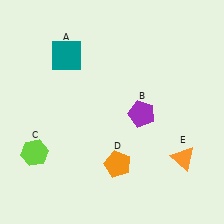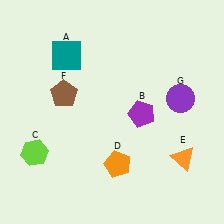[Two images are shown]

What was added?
A brown pentagon (F), a purple circle (G) were added in Image 2.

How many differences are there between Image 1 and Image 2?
There are 2 differences between the two images.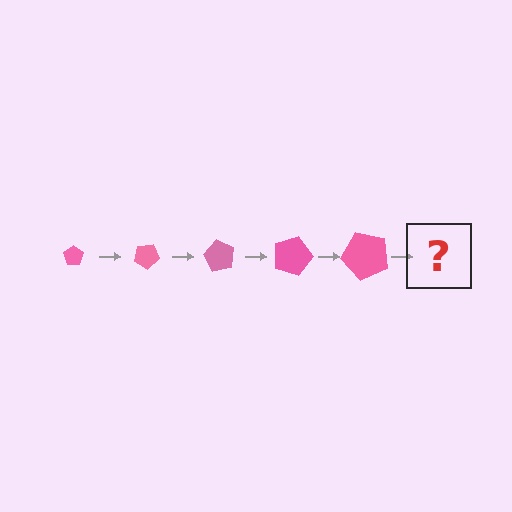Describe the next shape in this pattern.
It should be a pentagon, larger than the previous one and rotated 150 degrees from the start.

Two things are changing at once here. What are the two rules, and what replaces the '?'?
The two rules are that the pentagon grows larger each step and it rotates 30 degrees each step. The '?' should be a pentagon, larger than the previous one and rotated 150 degrees from the start.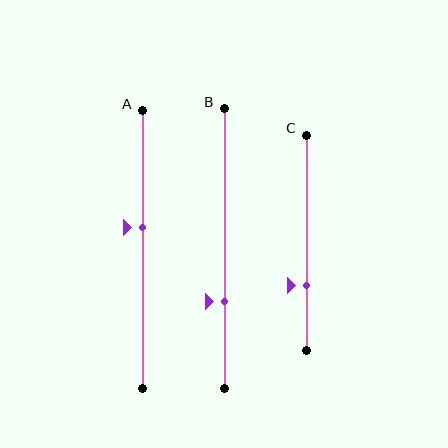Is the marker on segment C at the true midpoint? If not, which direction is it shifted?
No, the marker on segment C is shifted downward by about 20% of the segment length.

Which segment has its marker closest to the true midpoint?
Segment A has its marker closest to the true midpoint.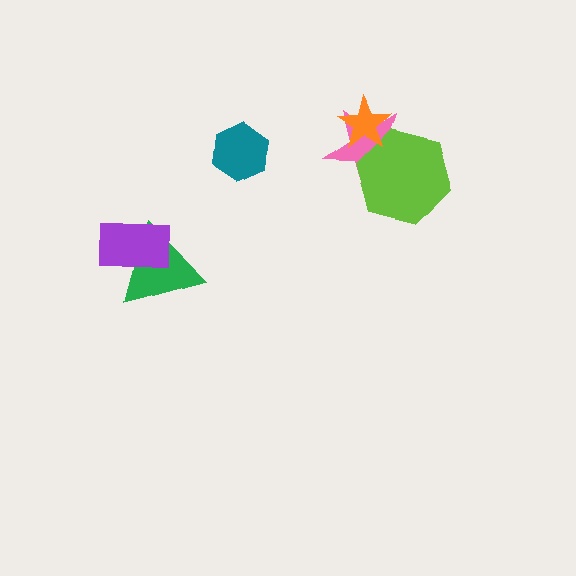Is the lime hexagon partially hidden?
Yes, it is partially covered by another shape.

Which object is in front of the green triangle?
The purple rectangle is in front of the green triangle.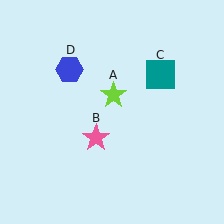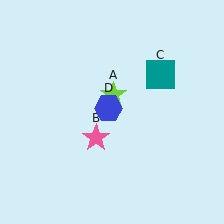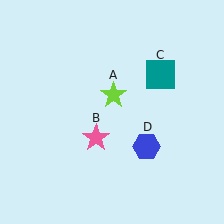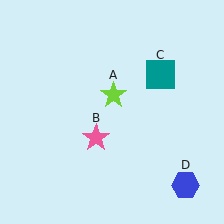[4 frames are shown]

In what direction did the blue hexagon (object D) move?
The blue hexagon (object D) moved down and to the right.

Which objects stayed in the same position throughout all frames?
Lime star (object A) and pink star (object B) and teal square (object C) remained stationary.